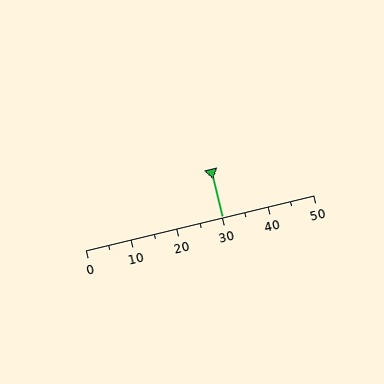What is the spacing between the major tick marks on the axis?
The major ticks are spaced 10 apart.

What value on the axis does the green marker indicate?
The marker indicates approximately 30.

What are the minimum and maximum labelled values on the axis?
The axis runs from 0 to 50.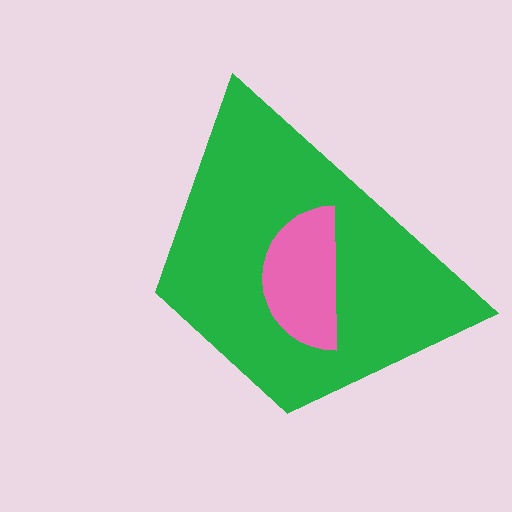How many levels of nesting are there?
2.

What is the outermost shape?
The green trapezoid.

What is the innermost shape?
The pink semicircle.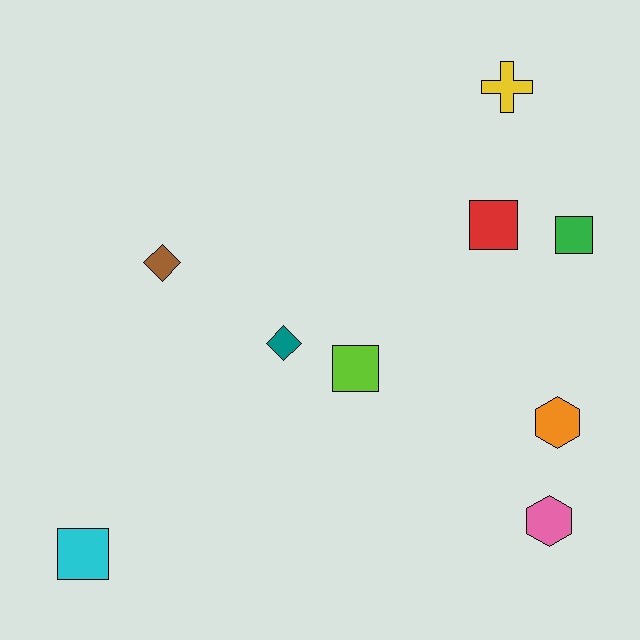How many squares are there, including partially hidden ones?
There are 4 squares.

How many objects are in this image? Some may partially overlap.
There are 9 objects.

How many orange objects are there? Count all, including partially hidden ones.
There is 1 orange object.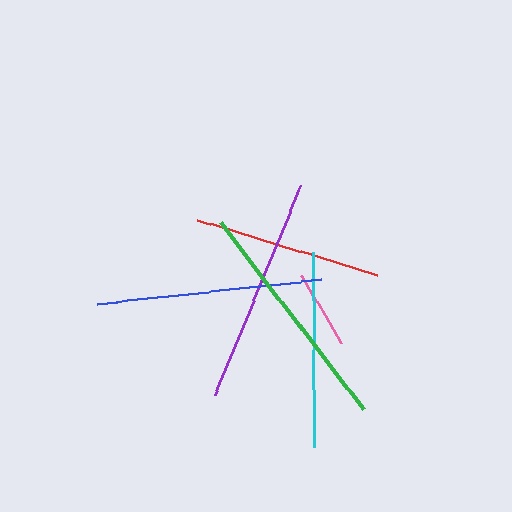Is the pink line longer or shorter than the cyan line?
The cyan line is longer than the pink line.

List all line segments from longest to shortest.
From longest to shortest: green, purple, blue, cyan, red, pink.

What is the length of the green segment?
The green segment is approximately 235 pixels long.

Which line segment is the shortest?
The pink line is the shortest at approximately 78 pixels.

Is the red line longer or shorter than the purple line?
The purple line is longer than the red line.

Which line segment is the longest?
The green line is the longest at approximately 235 pixels.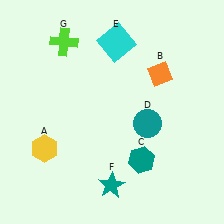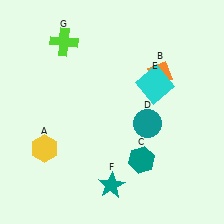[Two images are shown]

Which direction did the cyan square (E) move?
The cyan square (E) moved down.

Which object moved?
The cyan square (E) moved down.